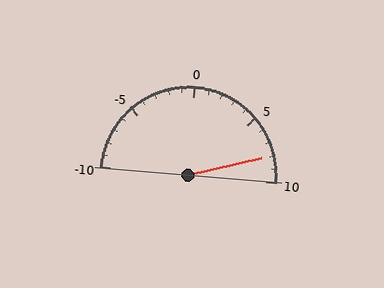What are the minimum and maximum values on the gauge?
The gauge ranges from -10 to 10.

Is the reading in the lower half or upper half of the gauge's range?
The reading is in the upper half of the range (-10 to 10).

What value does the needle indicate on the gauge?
The needle indicates approximately 8.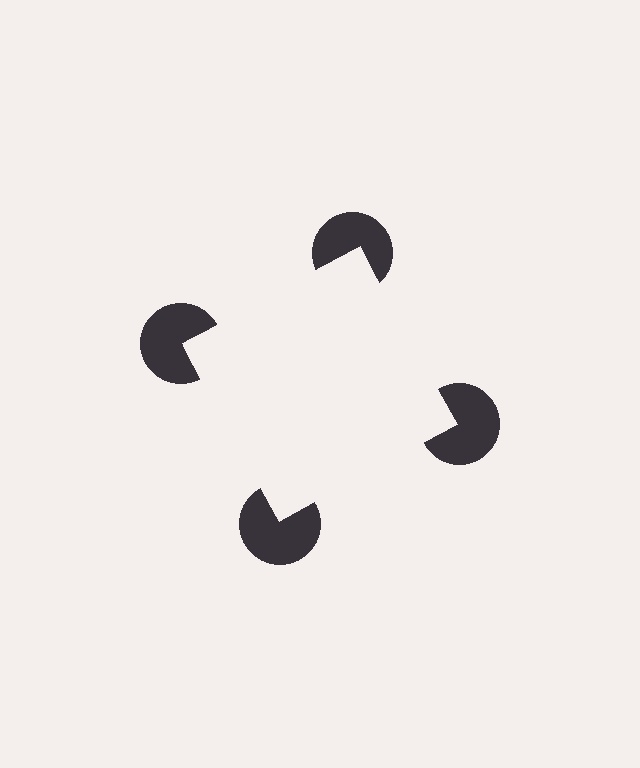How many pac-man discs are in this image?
There are 4 — one at each vertex of the illusory square.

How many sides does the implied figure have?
4 sides.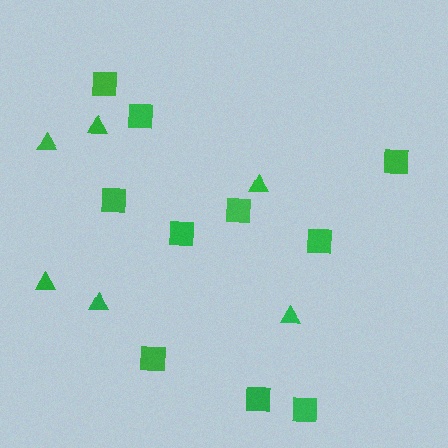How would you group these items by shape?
There are 2 groups: one group of squares (10) and one group of triangles (6).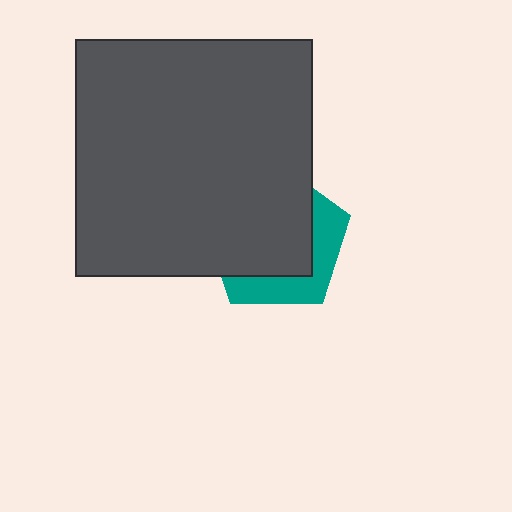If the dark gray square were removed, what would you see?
You would see the complete teal pentagon.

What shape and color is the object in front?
The object in front is a dark gray square.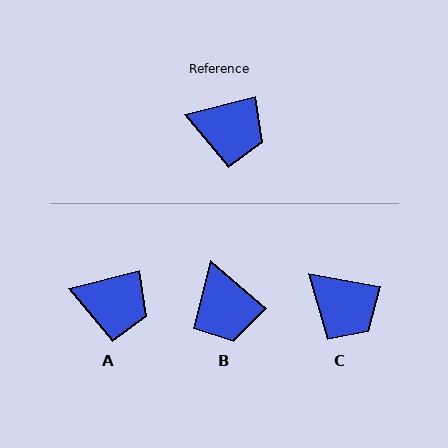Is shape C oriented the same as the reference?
No, it is off by about 24 degrees.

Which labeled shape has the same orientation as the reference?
A.